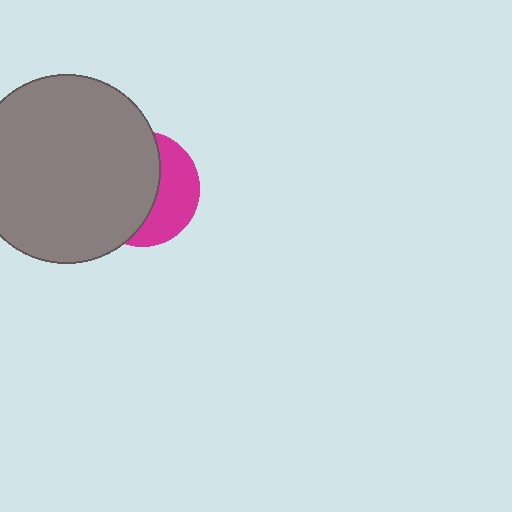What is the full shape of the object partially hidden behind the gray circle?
The partially hidden object is a magenta circle.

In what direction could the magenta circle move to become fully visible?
The magenta circle could move right. That would shift it out from behind the gray circle entirely.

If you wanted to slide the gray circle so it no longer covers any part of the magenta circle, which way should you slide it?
Slide it left — that is the most direct way to separate the two shapes.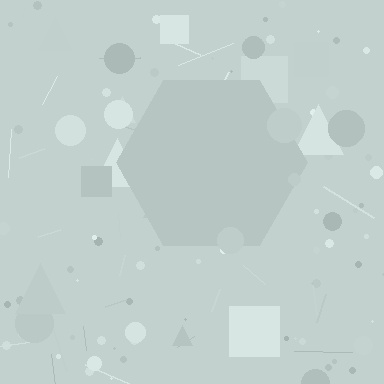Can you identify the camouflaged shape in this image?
The camouflaged shape is a hexagon.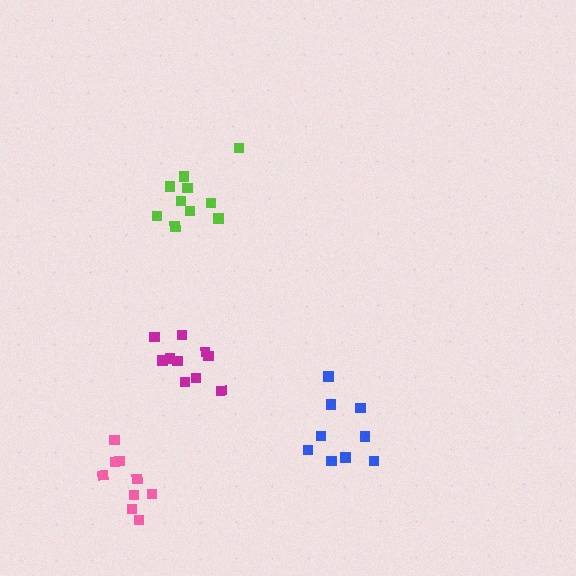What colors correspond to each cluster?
The clusters are colored: lime, magenta, blue, pink.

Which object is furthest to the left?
The pink cluster is leftmost.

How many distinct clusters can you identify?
There are 4 distinct clusters.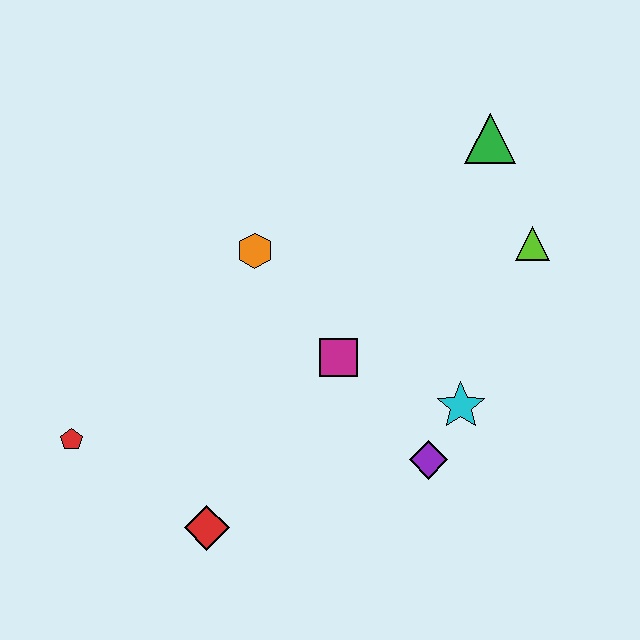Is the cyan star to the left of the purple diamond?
No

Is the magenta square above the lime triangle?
No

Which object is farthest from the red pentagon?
The green triangle is farthest from the red pentagon.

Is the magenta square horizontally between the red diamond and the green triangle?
Yes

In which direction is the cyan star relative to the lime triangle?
The cyan star is below the lime triangle.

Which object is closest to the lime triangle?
The green triangle is closest to the lime triangle.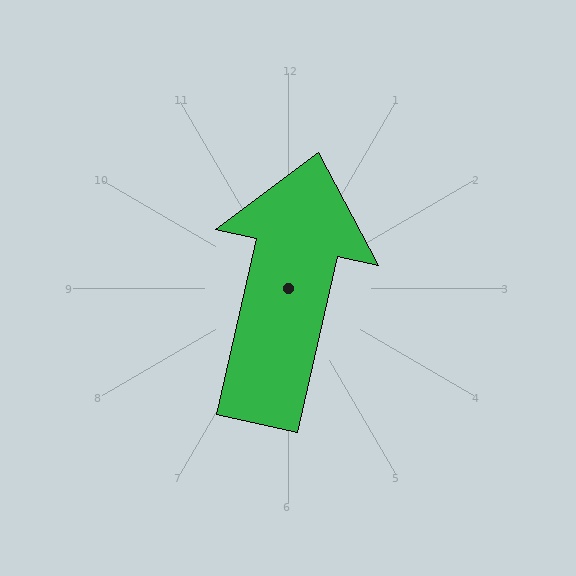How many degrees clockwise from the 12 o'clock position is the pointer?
Approximately 13 degrees.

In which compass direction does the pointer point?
North.